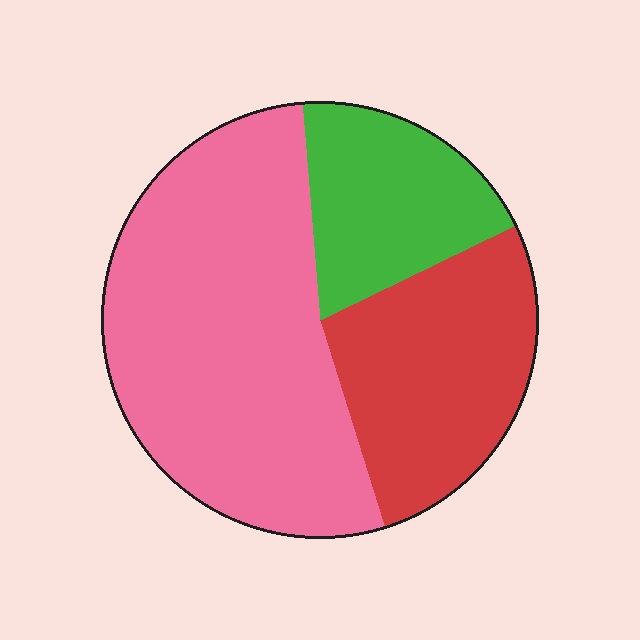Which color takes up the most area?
Pink, at roughly 55%.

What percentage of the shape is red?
Red takes up between a quarter and a half of the shape.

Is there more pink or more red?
Pink.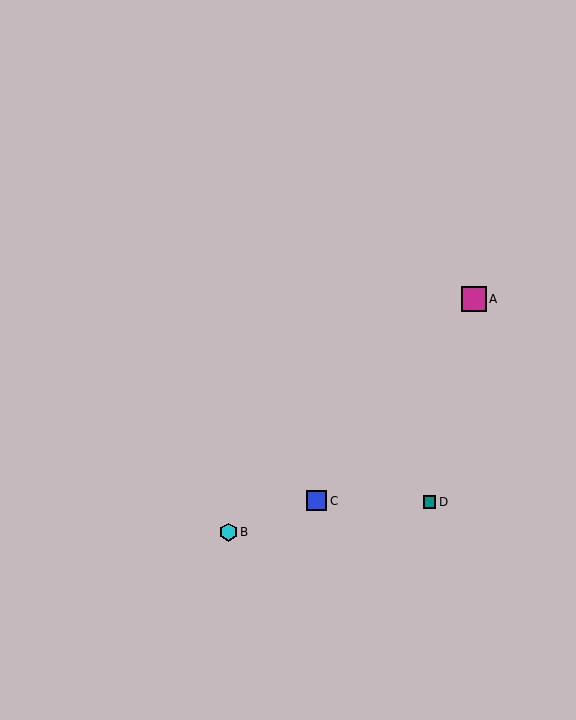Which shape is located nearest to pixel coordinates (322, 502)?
The blue square (labeled C) at (317, 501) is nearest to that location.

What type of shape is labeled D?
Shape D is a teal square.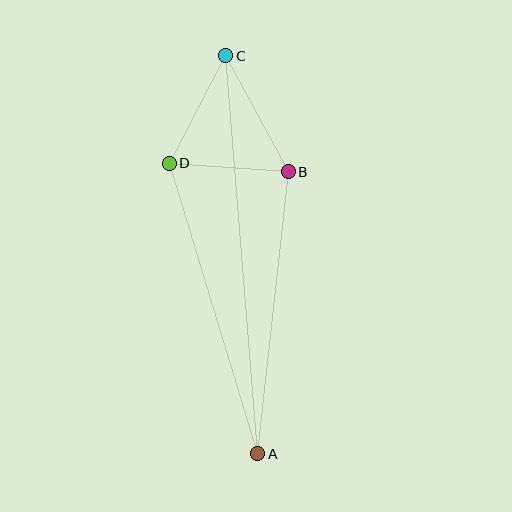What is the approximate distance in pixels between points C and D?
The distance between C and D is approximately 121 pixels.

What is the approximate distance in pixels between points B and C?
The distance between B and C is approximately 132 pixels.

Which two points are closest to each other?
Points B and D are closest to each other.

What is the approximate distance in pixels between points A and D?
The distance between A and D is approximately 304 pixels.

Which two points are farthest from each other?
Points A and C are farthest from each other.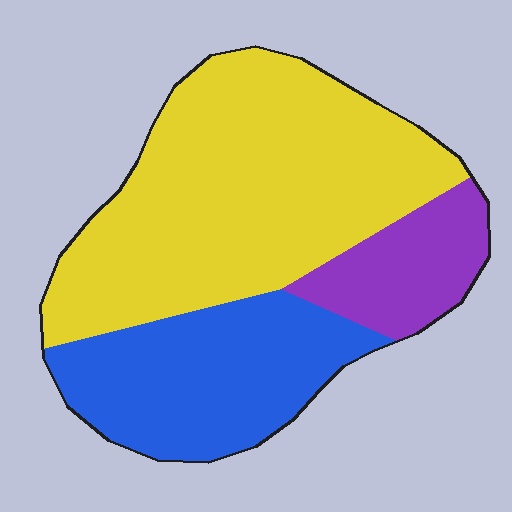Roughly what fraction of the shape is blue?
Blue takes up about one third (1/3) of the shape.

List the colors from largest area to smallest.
From largest to smallest: yellow, blue, purple.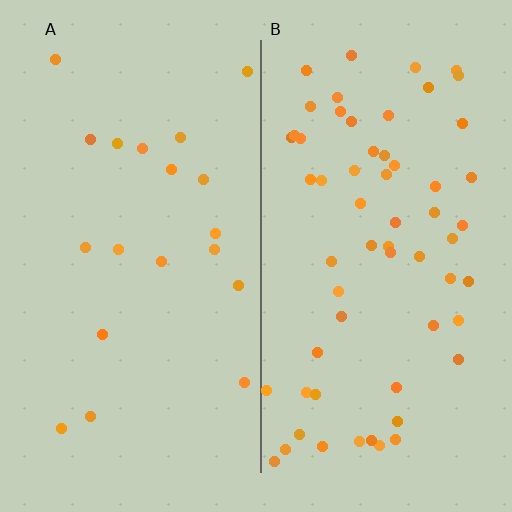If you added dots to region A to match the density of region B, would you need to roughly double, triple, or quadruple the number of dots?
Approximately triple.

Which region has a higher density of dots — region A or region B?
B (the right).